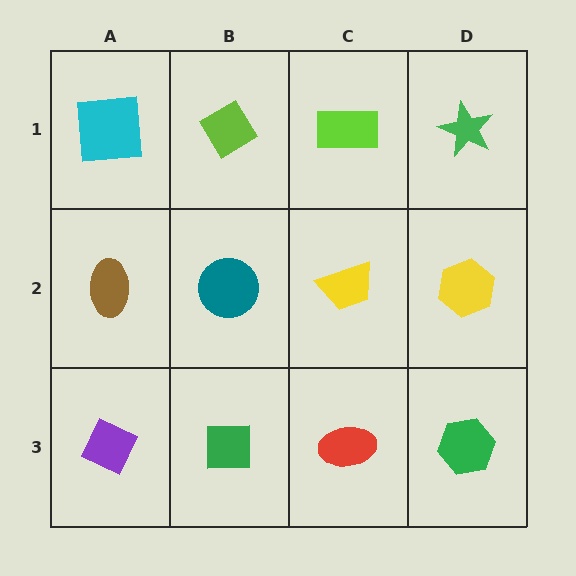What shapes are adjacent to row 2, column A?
A cyan square (row 1, column A), a purple diamond (row 3, column A), a teal circle (row 2, column B).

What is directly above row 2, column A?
A cyan square.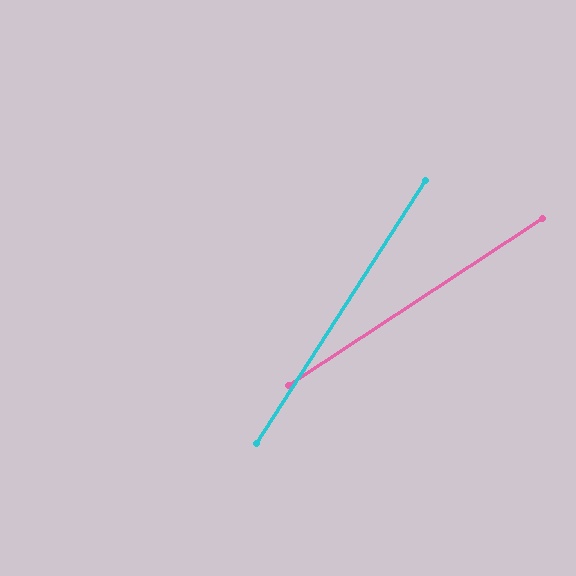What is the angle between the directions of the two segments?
Approximately 24 degrees.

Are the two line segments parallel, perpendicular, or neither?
Neither parallel nor perpendicular — they differ by about 24°.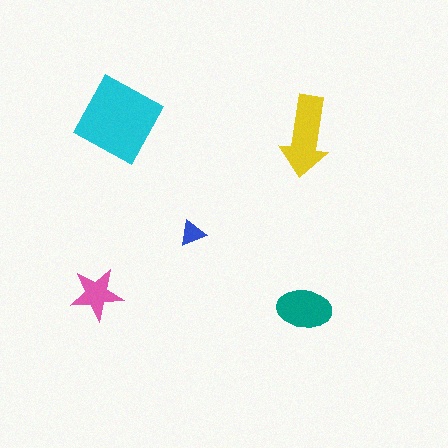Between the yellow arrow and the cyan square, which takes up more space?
The cyan square.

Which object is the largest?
The cyan square.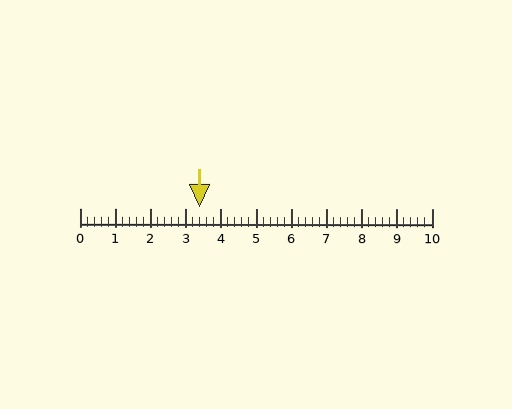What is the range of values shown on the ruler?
The ruler shows values from 0 to 10.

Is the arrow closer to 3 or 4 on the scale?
The arrow is closer to 3.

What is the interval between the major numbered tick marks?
The major tick marks are spaced 1 units apart.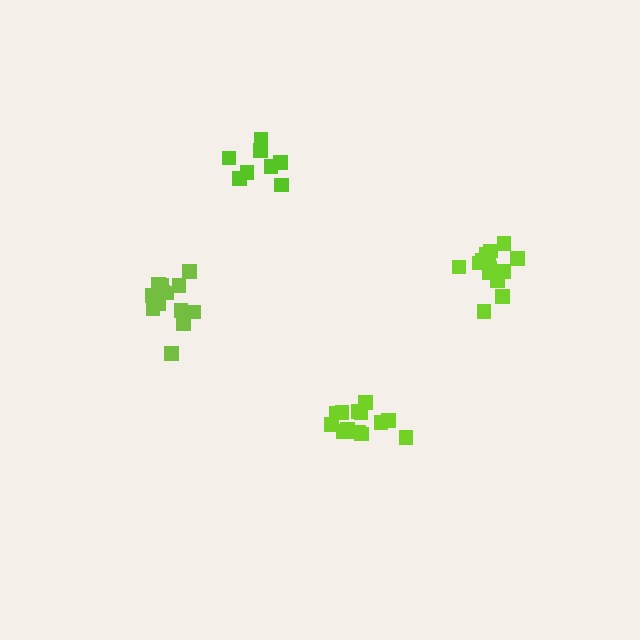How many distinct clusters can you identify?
There are 4 distinct clusters.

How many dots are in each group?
Group 1: 14 dots, Group 2: 13 dots, Group 3: 8 dots, Group 4: 13 dots (48 total).